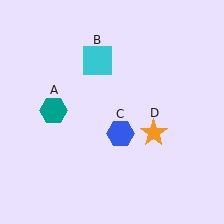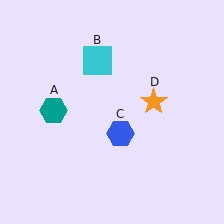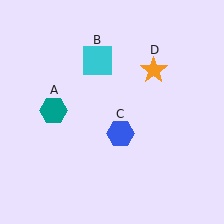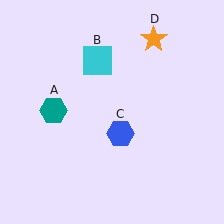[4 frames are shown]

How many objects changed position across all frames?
1 object changed position: orange star (object D).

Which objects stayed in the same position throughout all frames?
Teal hexagon (object A) and cyan square (object B) and blue hexagon (object C) remained stationary.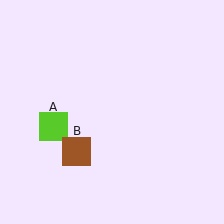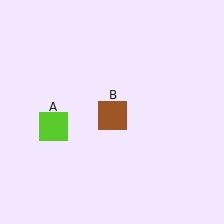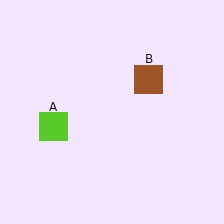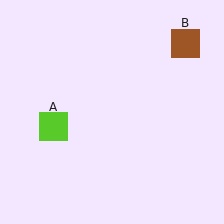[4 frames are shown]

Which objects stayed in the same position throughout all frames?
Lime square (object A) remained stationary.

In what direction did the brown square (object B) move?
The brown square (object B) moved up and to the right.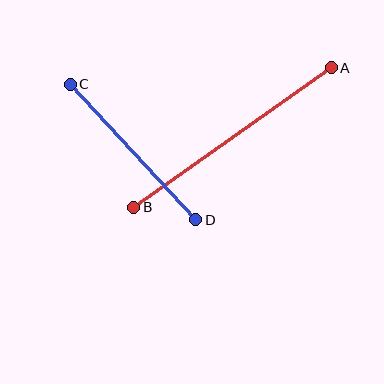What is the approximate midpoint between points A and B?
The midpoint is at approximately (233, 137) pixels.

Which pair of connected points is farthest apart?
Points A and B are farthest apart.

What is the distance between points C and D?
The distance is approximately 185 pixels.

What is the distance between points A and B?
The distance is approximately 242 pixels.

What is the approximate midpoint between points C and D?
The midpoint is at approximately (133, 152) pixels.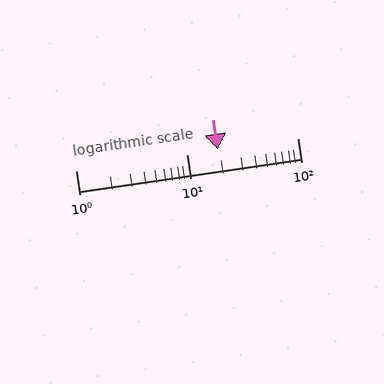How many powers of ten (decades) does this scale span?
The scale spans 2 decades, from 1 to 100.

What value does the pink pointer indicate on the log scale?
The pointer indicates approximately 19.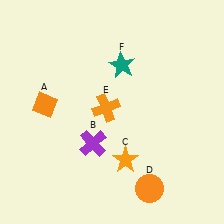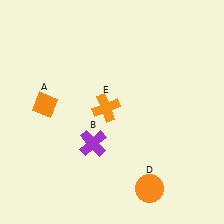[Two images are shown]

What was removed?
The orange star (C), the teal star (F) were removed in Image 2.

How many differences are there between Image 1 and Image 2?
There are 2 differences between the two images.